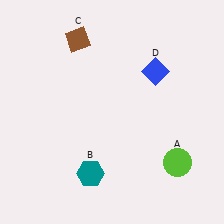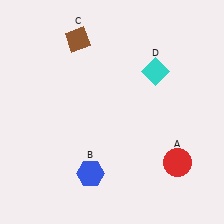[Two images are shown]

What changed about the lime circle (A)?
In Image 1, A is lime. In Image 2, it changed to red.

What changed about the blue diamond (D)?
In Image 1, D is blue. In Image 2, it changed to cyan.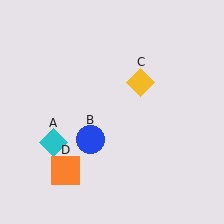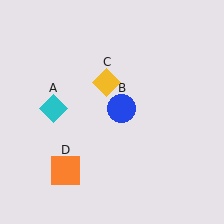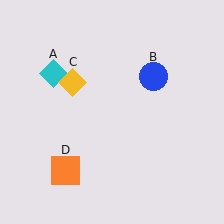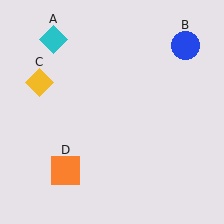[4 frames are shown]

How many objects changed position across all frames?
3 objects changed position: cyan diamond (object A), blue circle (object B), yellow diamond (object C).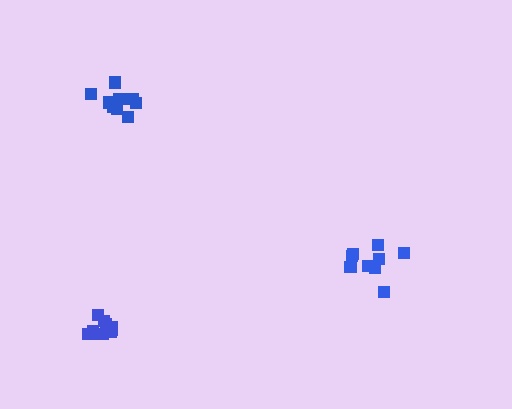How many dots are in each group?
Group 1: 11 dots, Group 2: 10 dots, Group 3: 10 dots (31 total).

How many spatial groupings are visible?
There are 3 spatial groupings.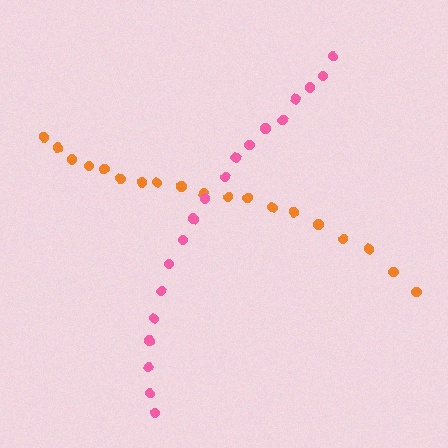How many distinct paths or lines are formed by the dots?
There are 2 distinct paths.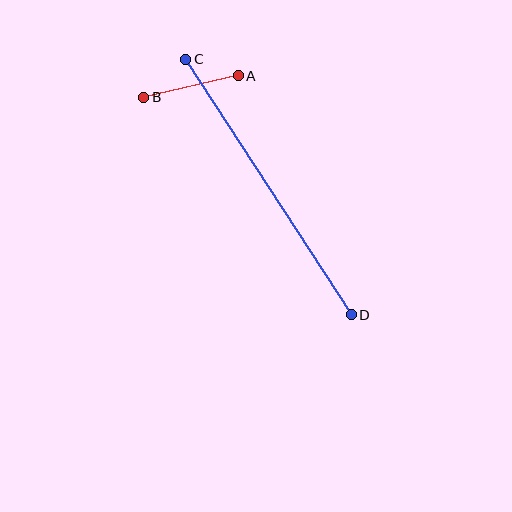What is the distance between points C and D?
The distance is approximately 304 pixels.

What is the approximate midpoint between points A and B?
The midpoint is at approximately (191, 86) pixels.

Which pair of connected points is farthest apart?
Points C and D are farthest apart.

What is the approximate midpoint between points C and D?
The midpoint is at approximately (269, 187) pixels.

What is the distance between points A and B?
The distance is approximately 97 pixels.